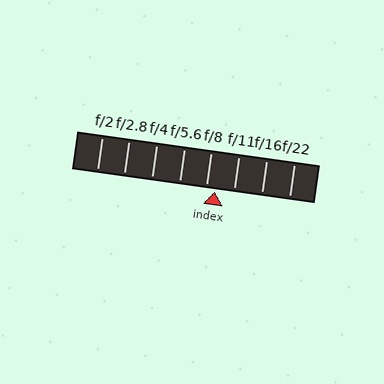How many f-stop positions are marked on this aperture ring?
There are 8 f-stop positions marked.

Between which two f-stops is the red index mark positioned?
The index mark is between f/8 and f/11.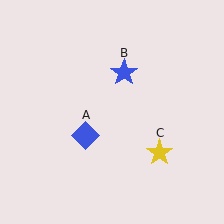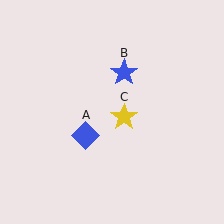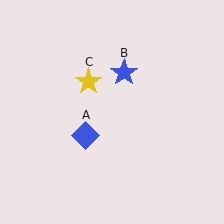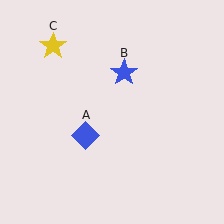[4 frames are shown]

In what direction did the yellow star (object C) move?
The yellow star (object C) moved up and to the left.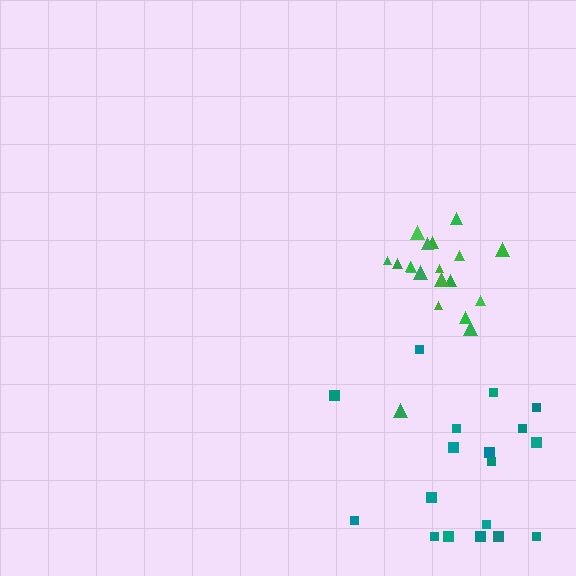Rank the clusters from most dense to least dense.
green, teal.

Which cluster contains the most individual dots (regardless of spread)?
Green (19).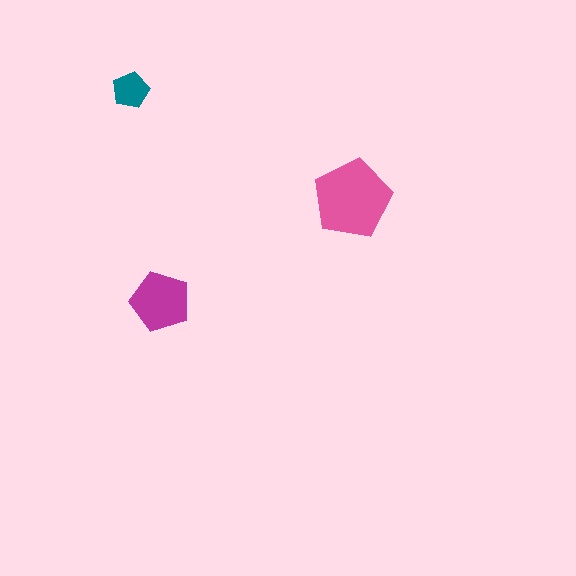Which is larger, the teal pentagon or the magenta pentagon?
The magenta one.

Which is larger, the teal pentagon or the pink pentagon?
The pink one.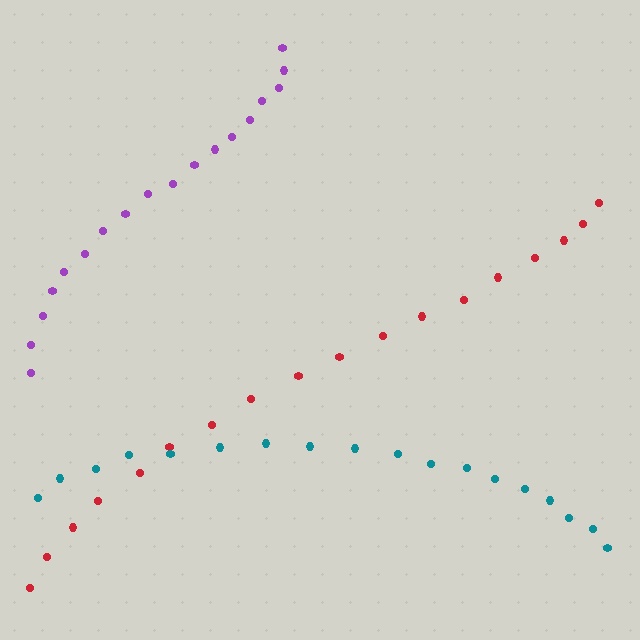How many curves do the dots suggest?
There are 3 distinct paths.